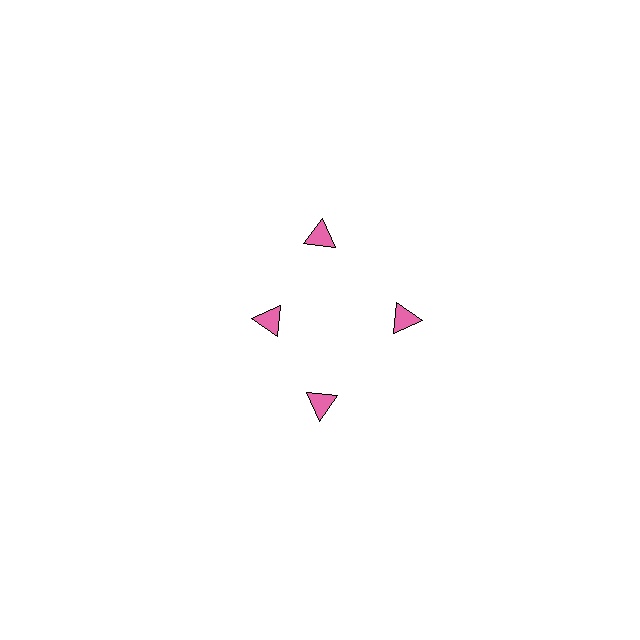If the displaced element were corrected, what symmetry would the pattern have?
It would have 4-fold rotational symmetry — the pattern would map onto itself every 90 degrees.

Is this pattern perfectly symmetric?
No. The 4 pink triangles are arranged in a ring, but one element near the 9 o'clock position is pulled inward toward the center, breaking the 4-fold rotational symmetry.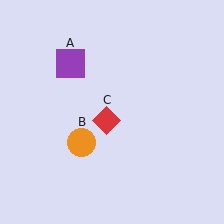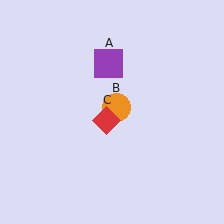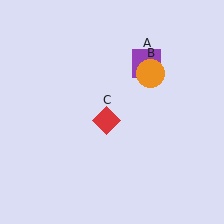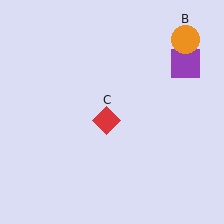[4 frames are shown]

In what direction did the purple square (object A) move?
The purple square (object A) moved right.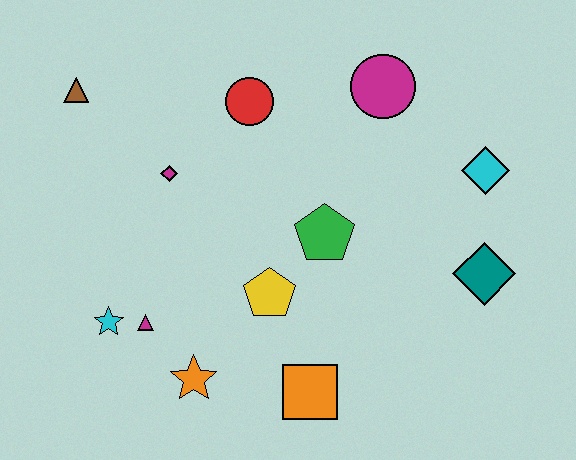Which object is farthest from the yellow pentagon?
The brown triangle is farthest from the yellow pentagon.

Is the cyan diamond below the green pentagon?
No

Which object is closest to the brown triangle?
The magenta diamond is closest to the brown triangle.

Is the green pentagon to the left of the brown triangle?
No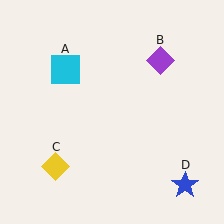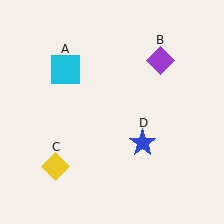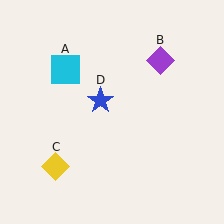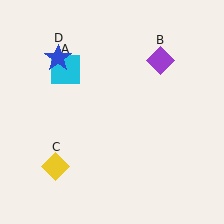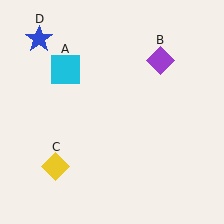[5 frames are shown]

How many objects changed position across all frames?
1 object changed position: blue star (object D).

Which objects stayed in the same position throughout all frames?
Cyan square (object A) and purple diamond (object B) and yellow diamond (object C) remained stationary.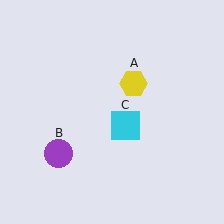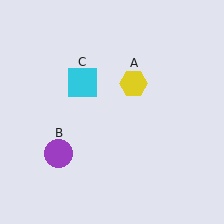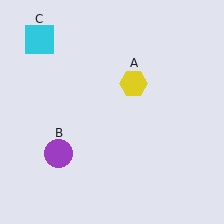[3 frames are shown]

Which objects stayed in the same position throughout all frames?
Yellow hexagon (object A) and purple circle (object B) remained stationary.